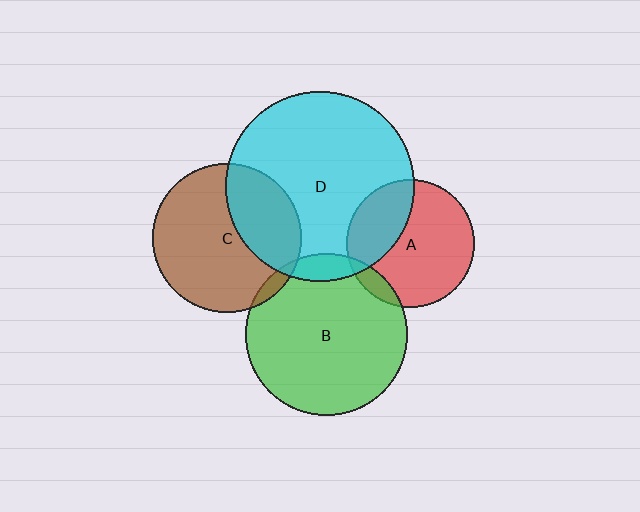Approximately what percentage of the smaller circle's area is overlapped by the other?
Approximately 10%.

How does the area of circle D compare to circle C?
Approximately 1.6 times.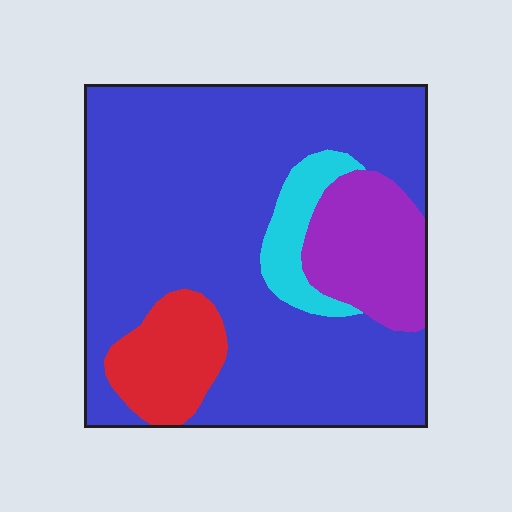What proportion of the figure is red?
Red covers around 10% of the figure.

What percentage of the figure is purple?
Purple covers about 15% of the figure.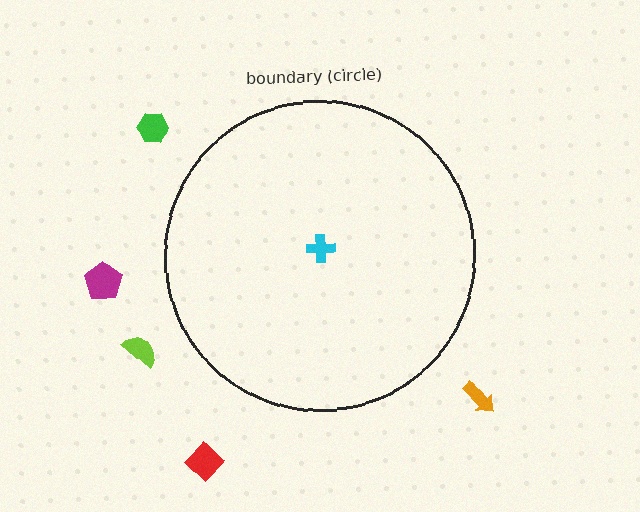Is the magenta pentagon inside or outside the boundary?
Outside.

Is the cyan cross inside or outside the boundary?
Inside.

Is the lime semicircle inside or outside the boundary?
Outside.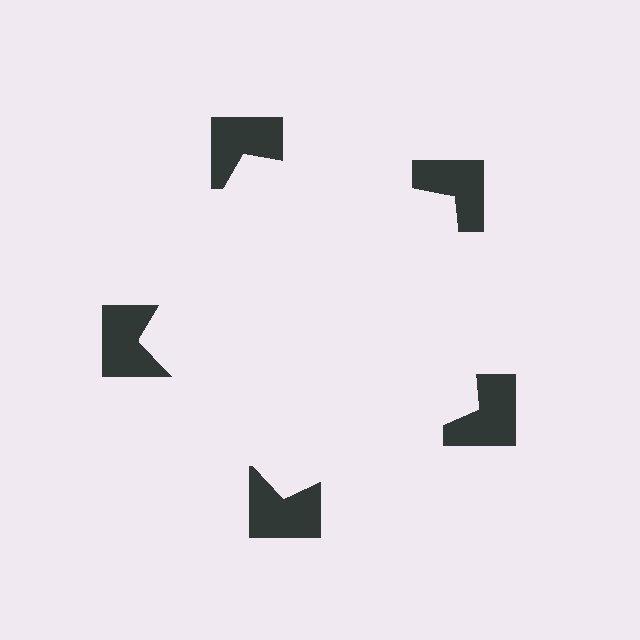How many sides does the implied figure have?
5 sides.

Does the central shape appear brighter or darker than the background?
It typically appears slightly brighter than the background, even though no actual brightness change is drawn.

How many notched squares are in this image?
There are 5 — one at each vertex of the illusory pentagon.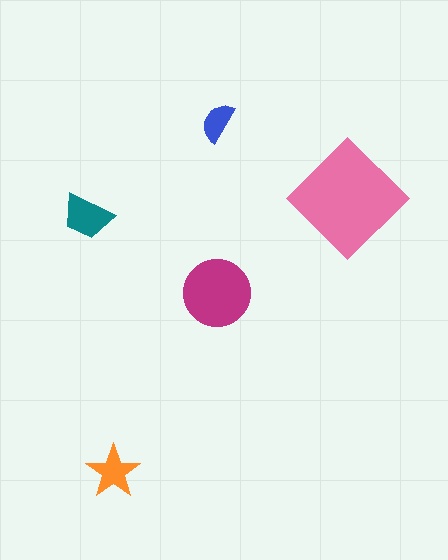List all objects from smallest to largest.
The blue semicircle, the orange star, the teal trapezoid, the magenta circle, the pink diamond.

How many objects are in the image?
There are 5 objects in the image.